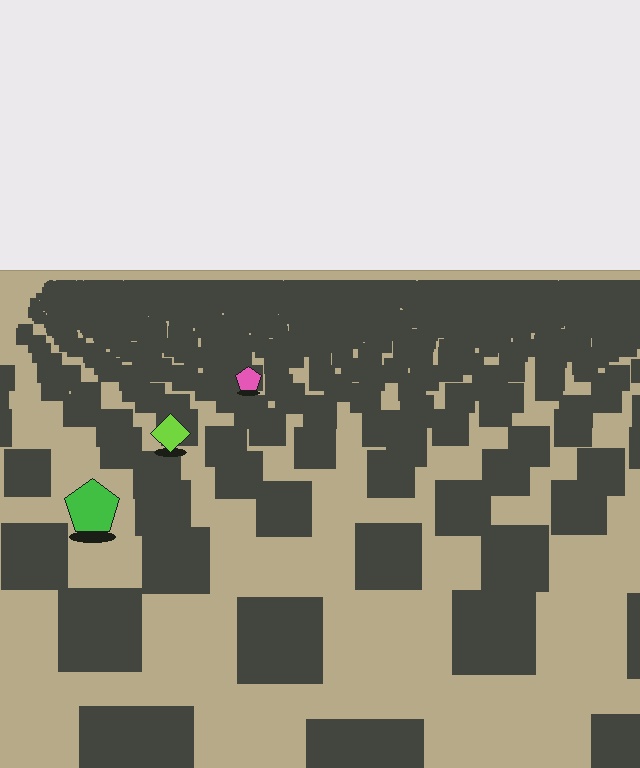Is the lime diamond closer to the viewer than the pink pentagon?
Yes. The lime diamond is closer — you can tell from the texture gradient: the ground texture is coarser near it.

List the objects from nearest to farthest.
From nearest to farthest: the green pentagon, the lime diamond, the pink pentagon.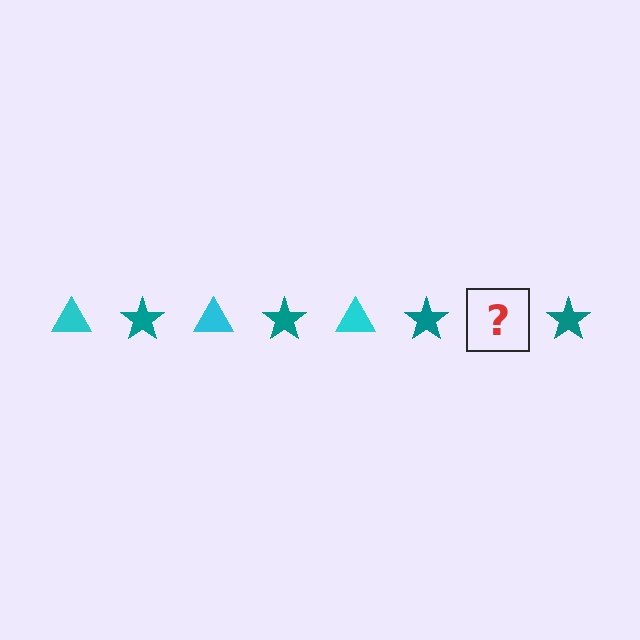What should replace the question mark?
The question mark should be replaced with a cyan triangle.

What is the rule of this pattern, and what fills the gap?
The rule is that the pattern alternates between cyan triangle and teal star. The gap should be filled with a cyan triangle.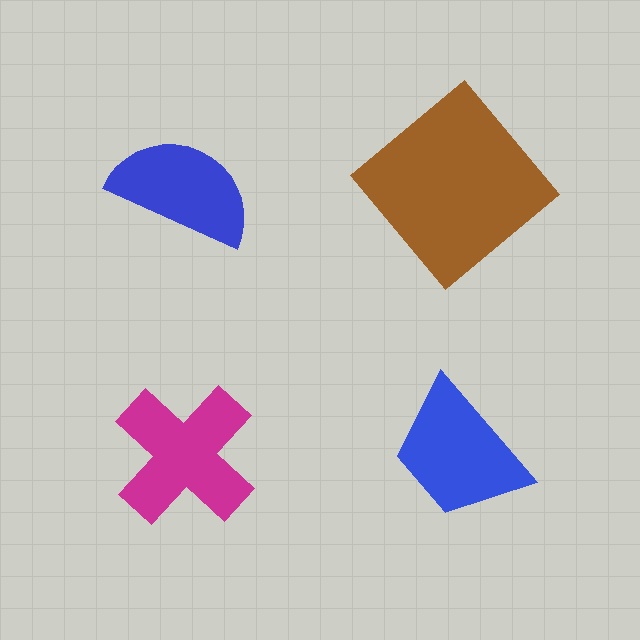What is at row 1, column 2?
A brown diamond.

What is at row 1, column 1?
A blue semicircle.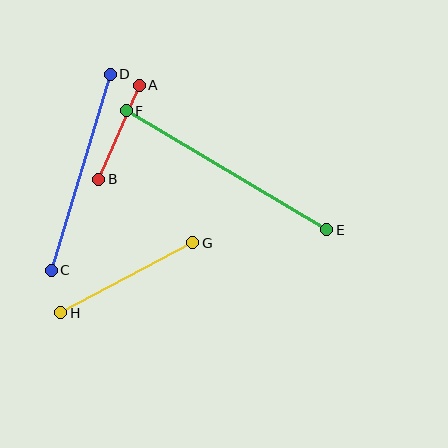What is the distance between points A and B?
The distance is approximately 103 pixels.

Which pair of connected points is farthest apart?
Points E and F are farthest apart.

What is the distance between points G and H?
The distance is approximately 149 pixels.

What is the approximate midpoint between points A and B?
The midpoint is at approximately (119, 132) pixels.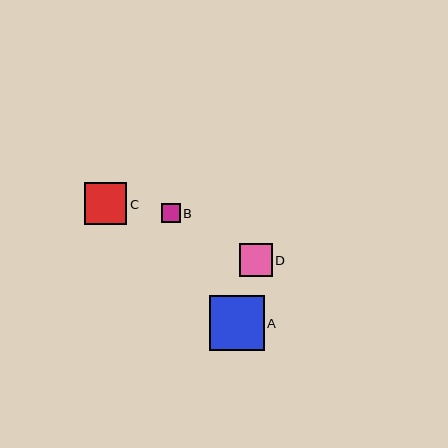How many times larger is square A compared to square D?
Square A is approximately 1.7 times the size of square D.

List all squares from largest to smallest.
From largest to smallest: A, C, D, B.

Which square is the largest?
Square A is the largest with a size of approximately 55 pixels.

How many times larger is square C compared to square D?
Square C is approximately 1.3 times the size of square D.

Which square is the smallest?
Square B is the smallest with a size of approximately 19 pixels.